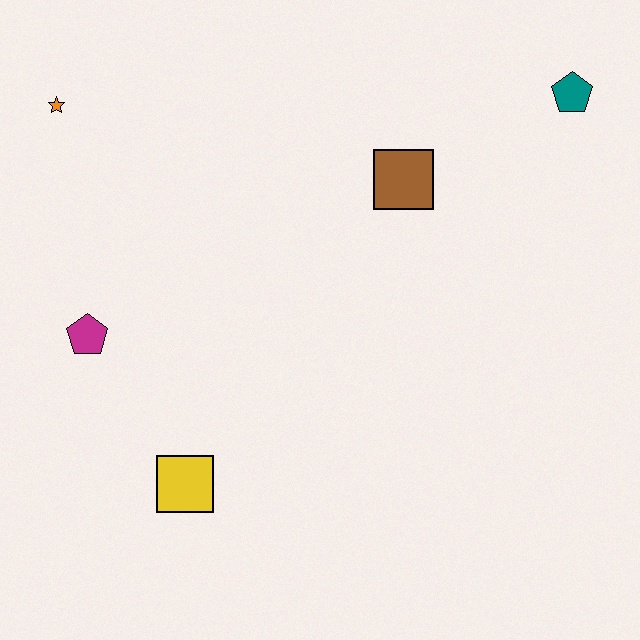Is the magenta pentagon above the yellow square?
Yes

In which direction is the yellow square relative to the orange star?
The yellow square is below the orange star.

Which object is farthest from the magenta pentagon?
The teal pentagon is farthest from the magenta pentagon.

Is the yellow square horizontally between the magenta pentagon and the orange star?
No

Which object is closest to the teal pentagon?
The brown square is closest to the teal pentagon.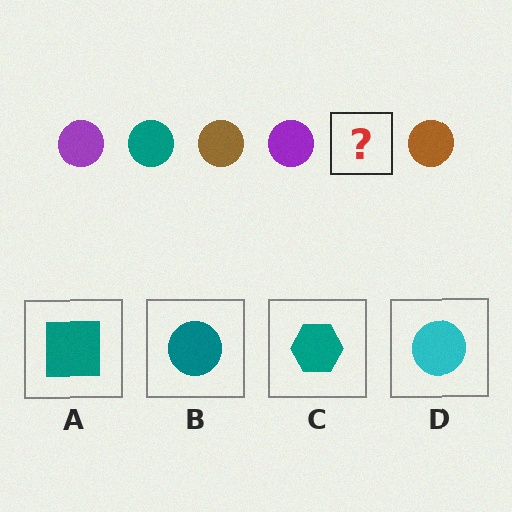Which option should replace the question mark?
Option B.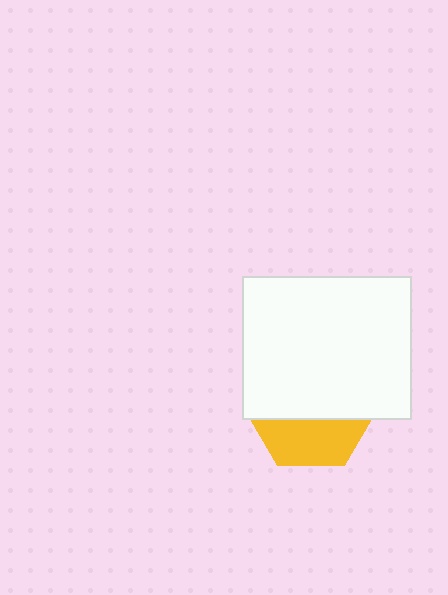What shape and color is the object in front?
The object in front is a white rectangle.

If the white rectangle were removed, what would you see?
You would see the complete yellow hexagon.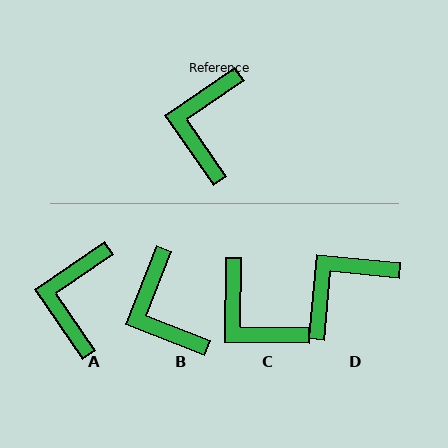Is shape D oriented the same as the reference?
No, it is off by about 40 degrees.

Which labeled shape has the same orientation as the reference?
A.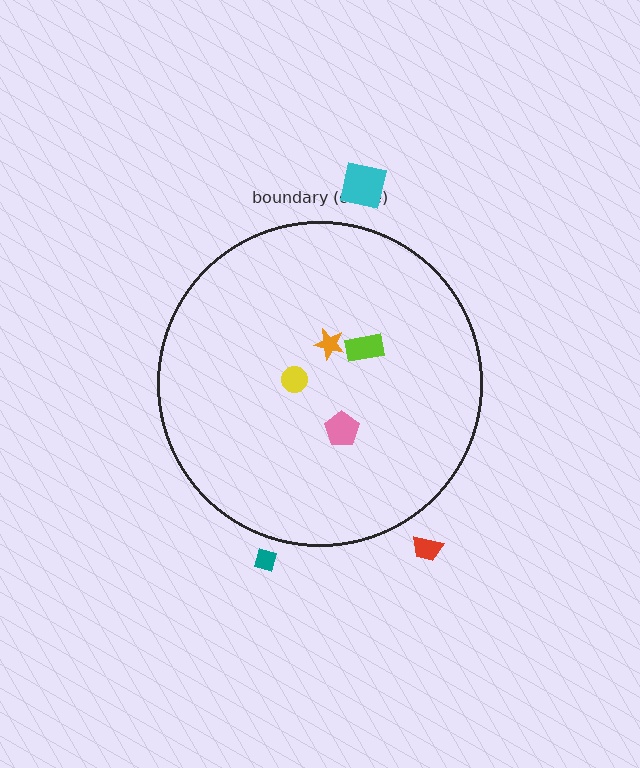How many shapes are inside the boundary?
4 inside, 3 outside.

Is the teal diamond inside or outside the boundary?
Outside.